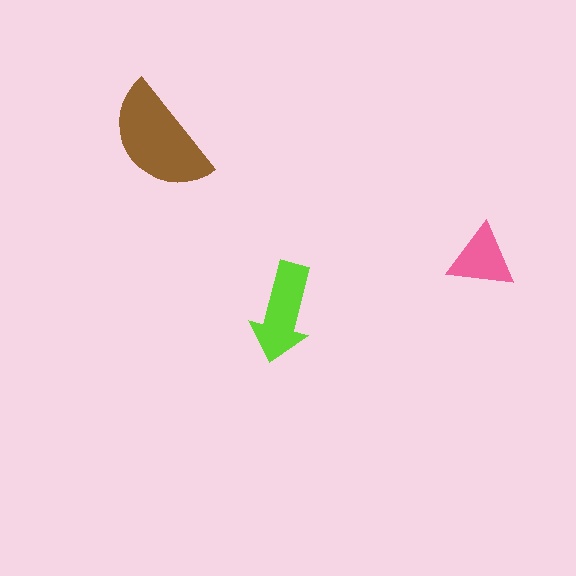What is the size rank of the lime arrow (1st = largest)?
2nd.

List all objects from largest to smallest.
The brown semicircle, the lime arrow, the pink triangle.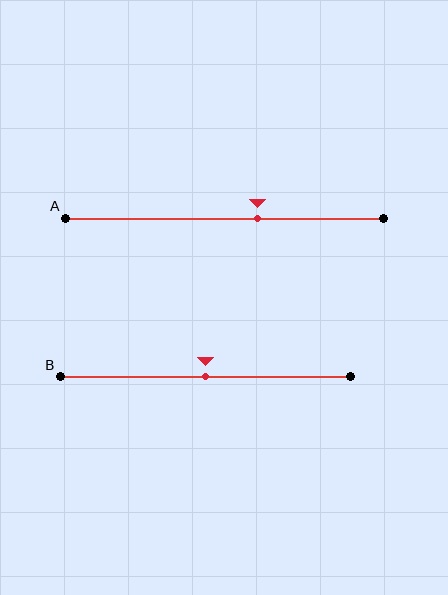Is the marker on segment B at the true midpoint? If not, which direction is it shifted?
Yes, the marker on segment B is at the true midpoint.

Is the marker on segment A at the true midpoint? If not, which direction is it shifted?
No, the marker on segment A is shifted to the right by about 11% of the segment length.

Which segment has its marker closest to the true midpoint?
Segment B has its marker closest to the true midpoint.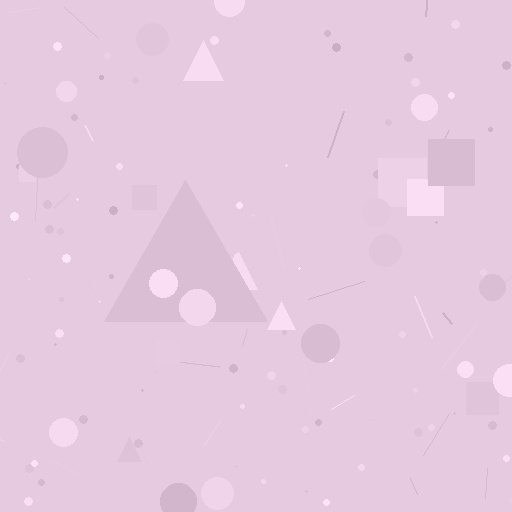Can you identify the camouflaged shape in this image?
The camouflaged shape is a triangle.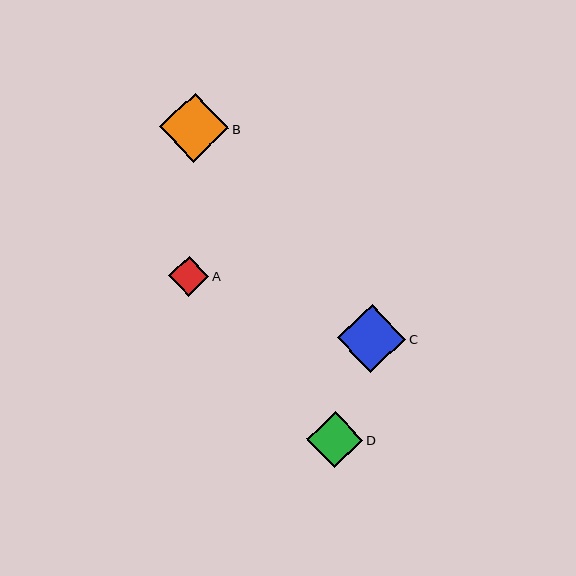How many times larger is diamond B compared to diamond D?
Diamond B is approximately 1.2 times the size of diamond D.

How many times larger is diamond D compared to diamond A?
Diamond D is approximately 1.4 times the size of diamond A.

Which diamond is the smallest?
Diamond A is the smallest with a size of approximately 40 pixels.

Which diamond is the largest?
Diamond B is the largest with a size of approximately 69 pixels.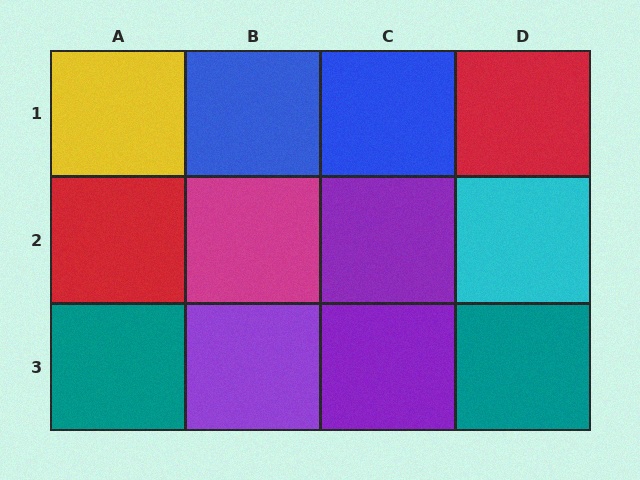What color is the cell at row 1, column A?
Yellow.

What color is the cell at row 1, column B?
Blue.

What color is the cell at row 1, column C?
Blue.